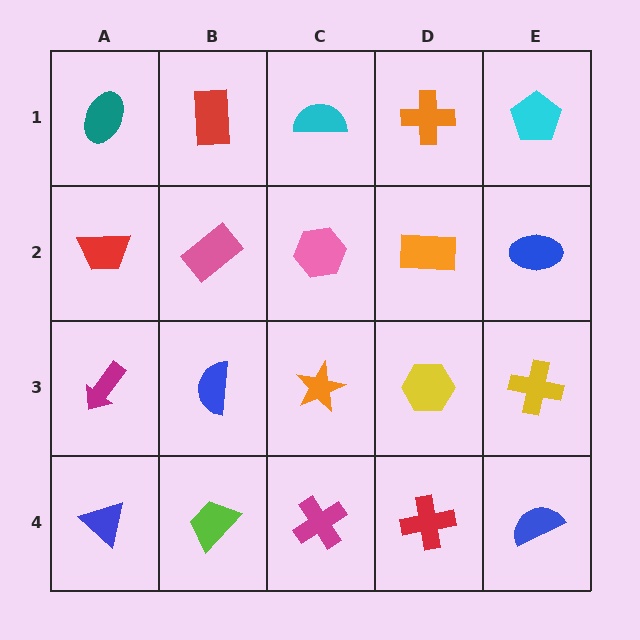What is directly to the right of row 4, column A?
A lime trapezoid.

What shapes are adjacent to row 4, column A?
A magenta arrow (row 3, column A), a lime trapezoid (row 4, column B).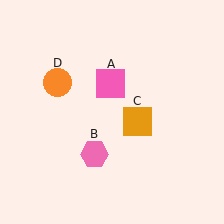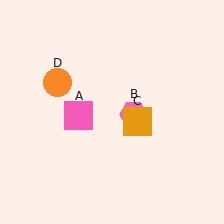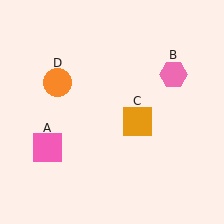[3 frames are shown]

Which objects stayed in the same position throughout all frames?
Orange square (object C) and orange circle (object D) remained stationary.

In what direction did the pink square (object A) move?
The pink square (object A) moved down and to the left.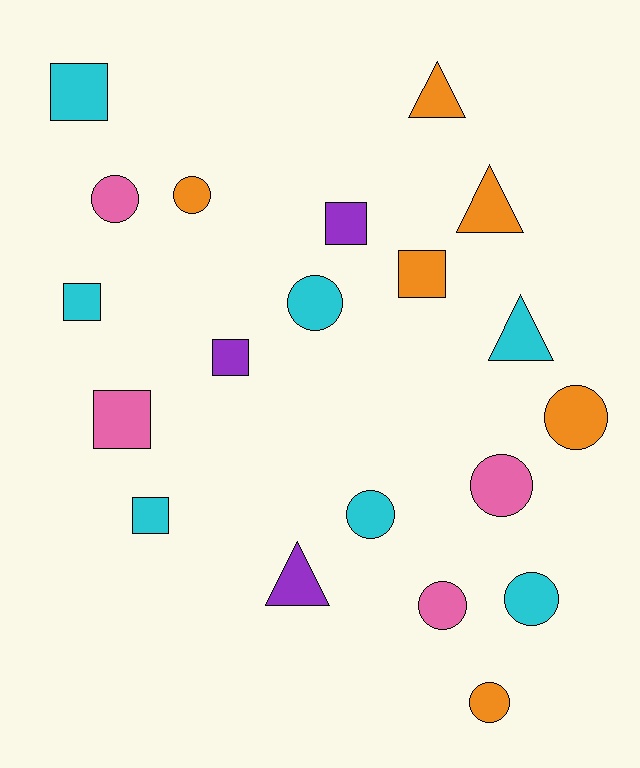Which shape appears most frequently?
Circle, with 9 objects.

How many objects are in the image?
There are 20 objects.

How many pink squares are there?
There is 1 pink square.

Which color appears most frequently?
Cyan, with 7 objects.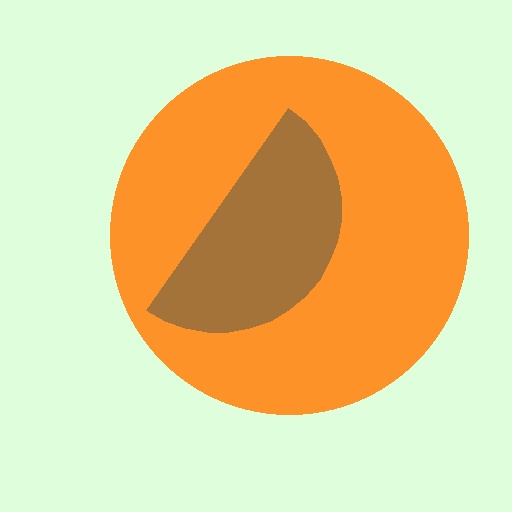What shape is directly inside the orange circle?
The brown semicircle.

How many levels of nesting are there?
2.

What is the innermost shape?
The brown semicircle.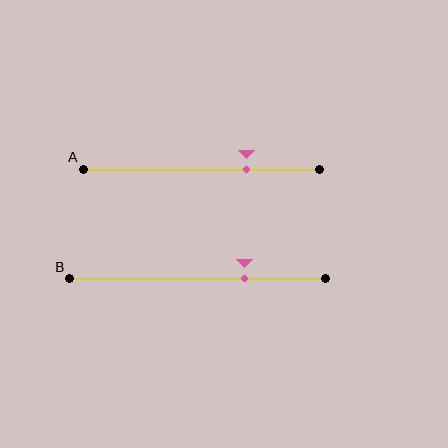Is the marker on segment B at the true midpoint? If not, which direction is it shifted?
No, the marker on segment B is shifted to the right by about 18% of the segment length.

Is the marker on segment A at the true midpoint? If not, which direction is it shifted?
No, the marker on segment A is shifted to the right by about 19% of the segment length.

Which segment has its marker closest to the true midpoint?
Segment B has its marker closest to the true midpoint.